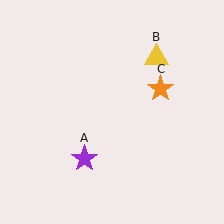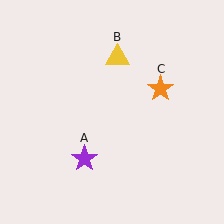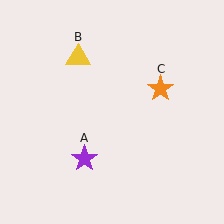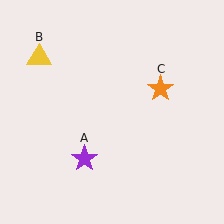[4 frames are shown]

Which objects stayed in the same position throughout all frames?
Purple star (object A) and orange star (object C) remained stationary.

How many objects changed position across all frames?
1 object changed position: yellow triangle (object B).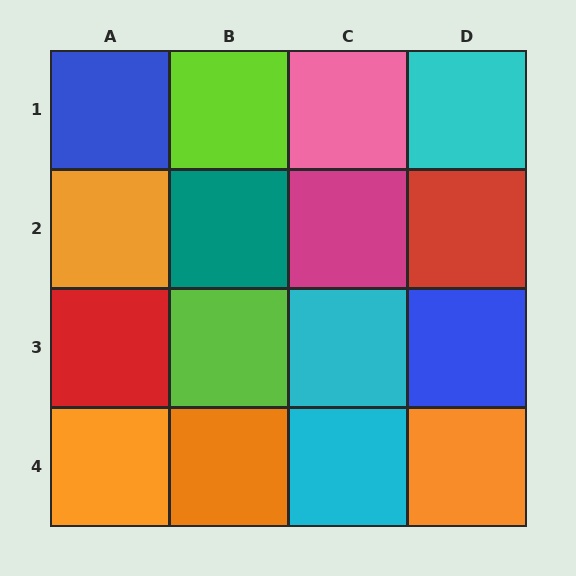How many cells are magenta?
1 cell is magenta.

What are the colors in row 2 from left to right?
Orange, teal, magenta, red.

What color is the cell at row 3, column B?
Lime.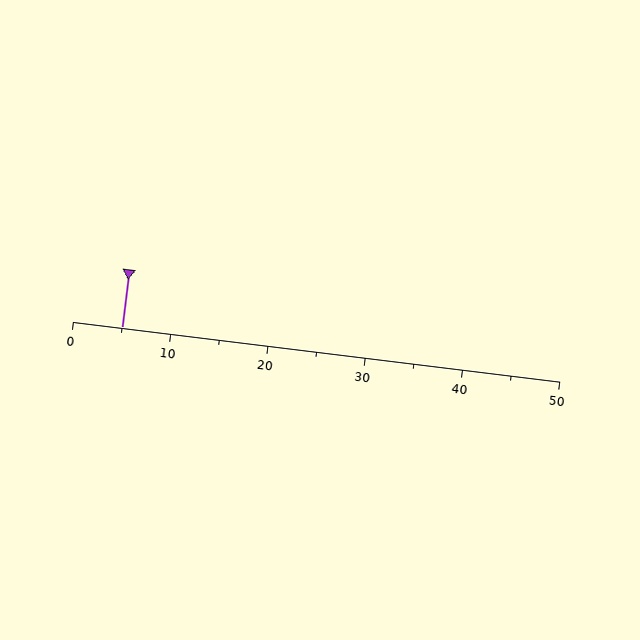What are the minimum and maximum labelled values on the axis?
The axis runs from 0 to 50.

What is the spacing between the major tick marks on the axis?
The major ticks are spaced 10 apart.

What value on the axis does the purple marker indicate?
The marker indicates approximately 5.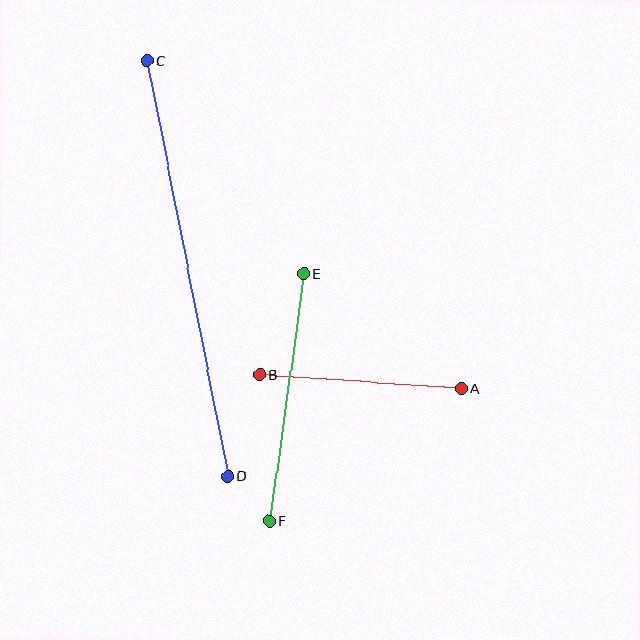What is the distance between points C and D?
The distance is approximately 423 pixels.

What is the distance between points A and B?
The distance is approximately 202 pixels.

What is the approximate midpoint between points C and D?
The midpoint is at approximately (187, 269) pixels.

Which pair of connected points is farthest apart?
Points C and D are farthest apart.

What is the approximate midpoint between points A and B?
The midpoint is at approximately (361, 382) pixels.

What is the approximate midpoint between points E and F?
The midpoint is at approximately (286, 397) pixels.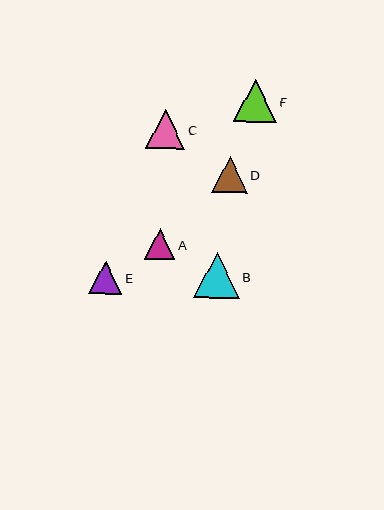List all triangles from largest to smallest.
From largest to smallest: B, F, C, D, E, A.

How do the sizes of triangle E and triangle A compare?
Triangle E and triangle A are approximately the same size.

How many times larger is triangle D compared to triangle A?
Triangle D is approximately 1.2 times the size of triangle A.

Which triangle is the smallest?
Triangle A is the smallest with a size of approximately 30 pixels.